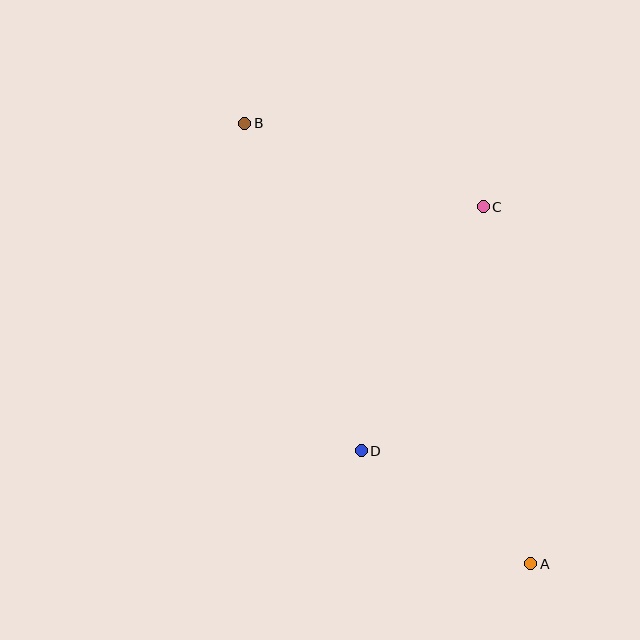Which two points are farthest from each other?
Points A and B are farthest from each other.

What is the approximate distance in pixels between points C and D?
The distance between C and D is approximately 273 pixels.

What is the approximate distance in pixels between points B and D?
The distance between B and D is approximately 348 pixels.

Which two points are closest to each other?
Points A and D are closest to each other.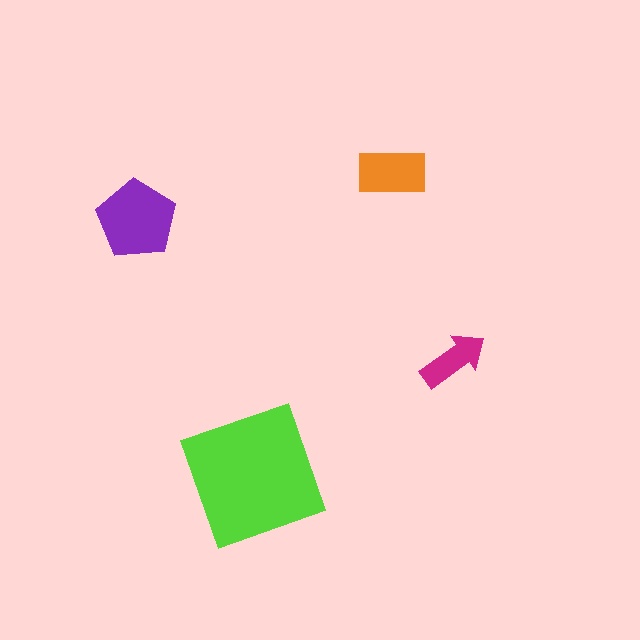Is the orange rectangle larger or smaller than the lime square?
Smaller.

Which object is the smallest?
The magenta arrow.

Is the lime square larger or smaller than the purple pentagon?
Larger.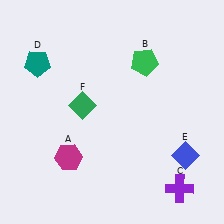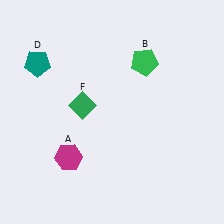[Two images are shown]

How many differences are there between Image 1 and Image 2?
There are 2 differences between the two images.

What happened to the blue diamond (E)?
The blue diamond (E) was removed in Image 2. It was in the bottom-right area of Image 1.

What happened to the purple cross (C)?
The purple cross (C) was removed in Image 2. It was in the bottom-right area of Image 1.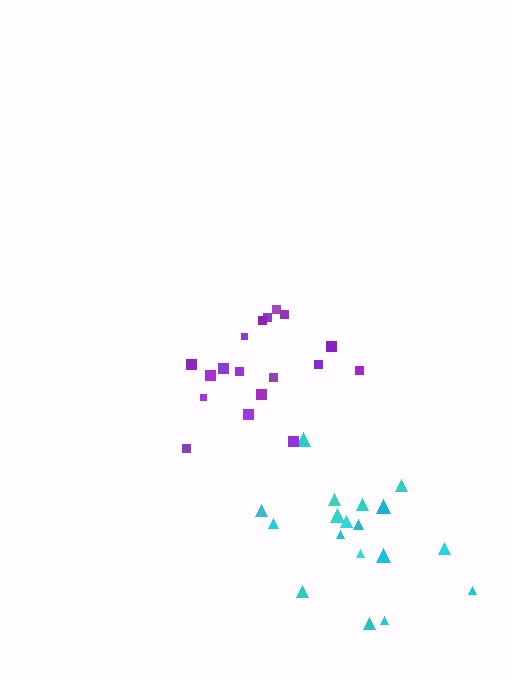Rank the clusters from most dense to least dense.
purple, cyan.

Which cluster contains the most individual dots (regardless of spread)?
Purple (19).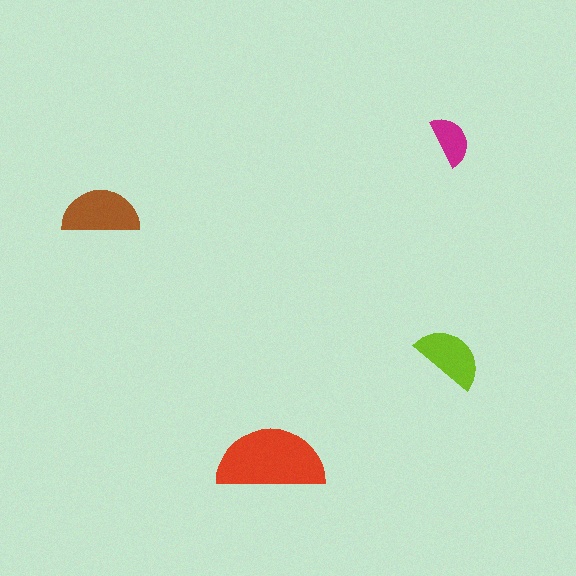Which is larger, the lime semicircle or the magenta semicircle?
The lime one.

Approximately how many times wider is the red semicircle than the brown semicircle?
About 1.5 times wider.